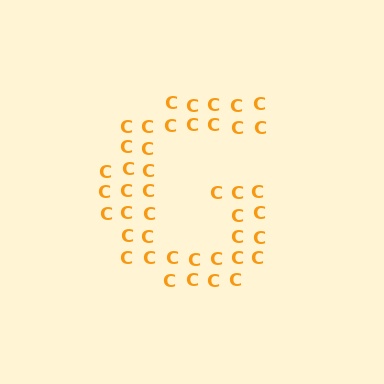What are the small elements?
The small elements are letter C's.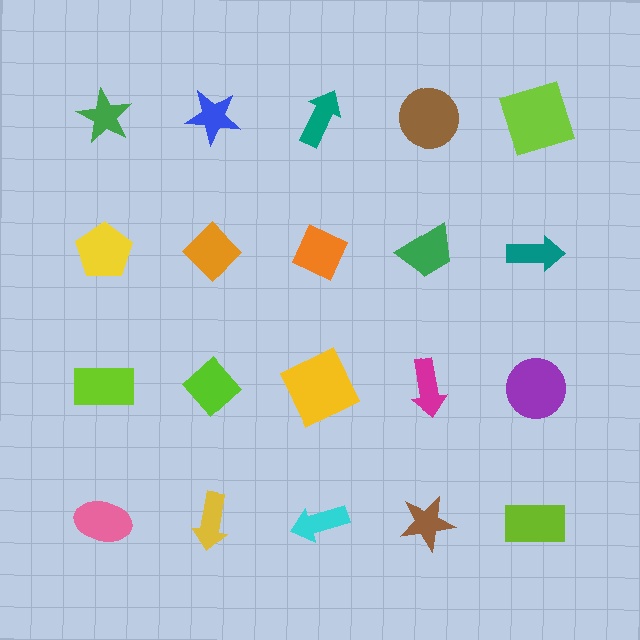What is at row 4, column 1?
A pink ellipse.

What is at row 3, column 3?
A yellow square.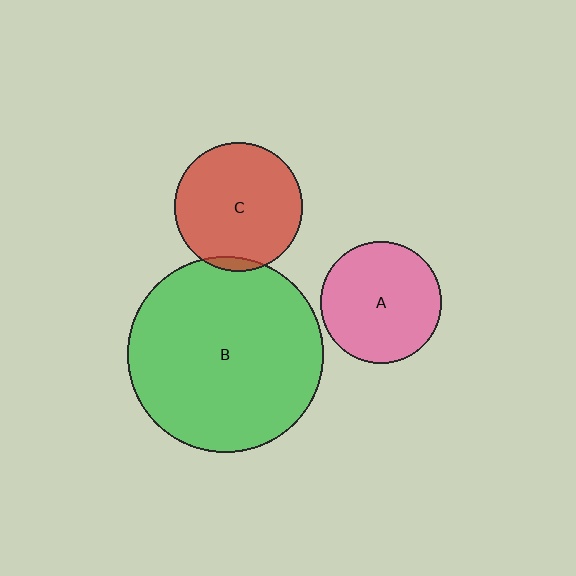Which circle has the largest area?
Circle B (green).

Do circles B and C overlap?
Yes.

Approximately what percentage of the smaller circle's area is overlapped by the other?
Approximately 5%.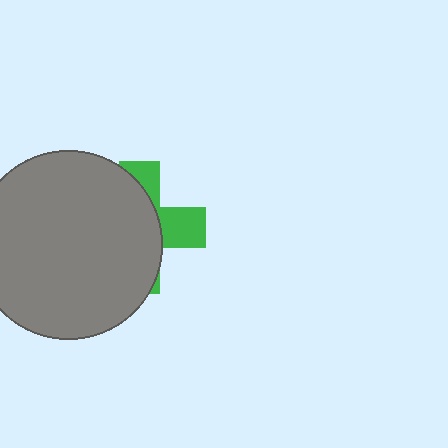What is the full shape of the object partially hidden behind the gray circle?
The partially hidden object is a green cross.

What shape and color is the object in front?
The object in front is a gray circle.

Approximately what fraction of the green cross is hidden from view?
Roughly 68% of the green cross is hidden behind the gray circle.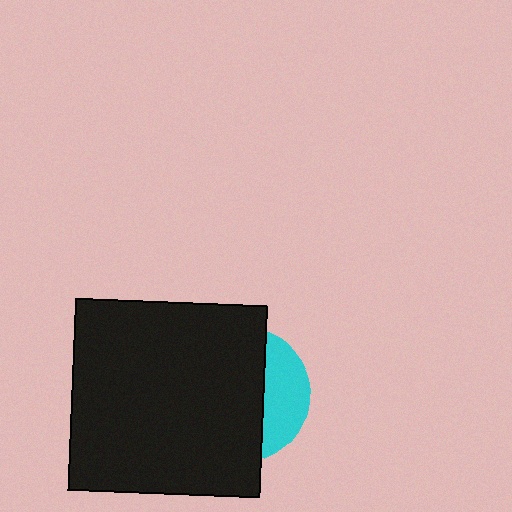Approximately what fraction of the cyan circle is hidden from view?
Roughly 69% of the cyan circle is hidden behind the black square.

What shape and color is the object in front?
The object in front is a black square.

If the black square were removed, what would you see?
You would see the complete cyan circle.